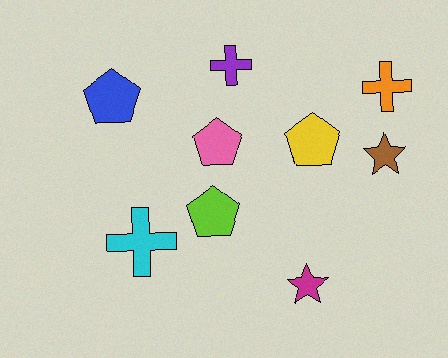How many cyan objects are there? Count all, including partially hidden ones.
There is 1 cyan object.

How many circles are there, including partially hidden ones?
There are no circles.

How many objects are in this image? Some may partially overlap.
There are 9 objects.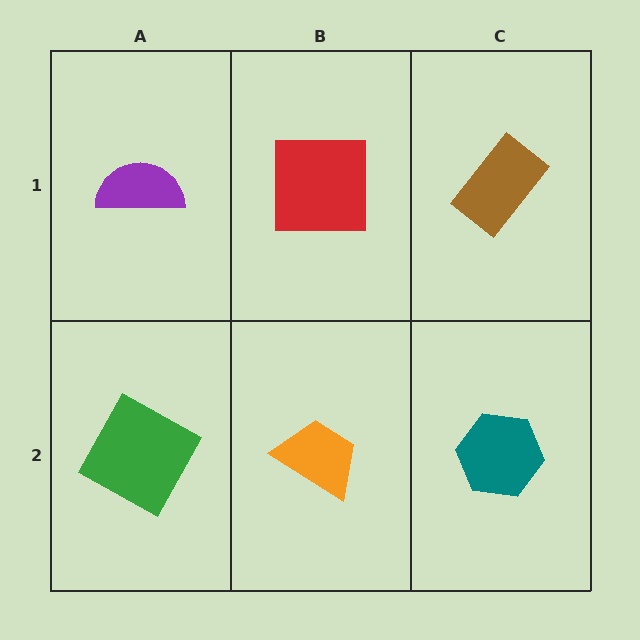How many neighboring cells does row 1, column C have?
2.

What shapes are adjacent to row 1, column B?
An orange trapezoid (row 2, column B), a purple semicircle (row 1, column A), a brown rectangle (row 1, column C).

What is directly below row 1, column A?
A green square.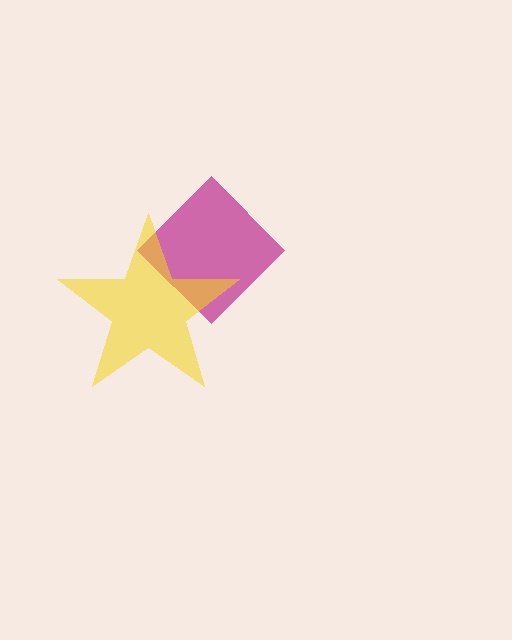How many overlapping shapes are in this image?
There are 2 overlapping shapes in the image.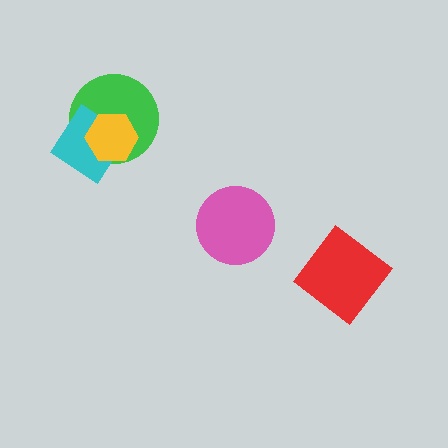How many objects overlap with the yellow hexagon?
2 objects overlap with the yellow hexagon.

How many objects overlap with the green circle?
2 objects overlap with the green circle.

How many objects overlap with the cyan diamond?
2 objects overlap with the cyan diamond.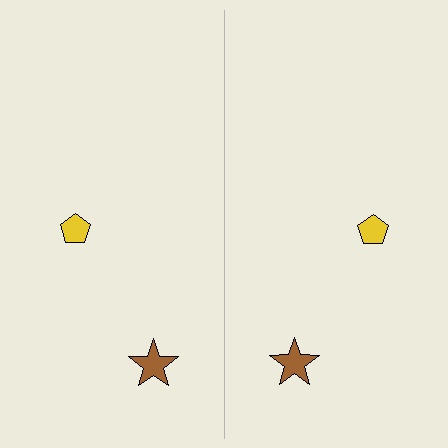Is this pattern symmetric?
Yes, this pattern has bilateral (reflection) symmetry.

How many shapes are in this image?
There are 4 shapes in this image.